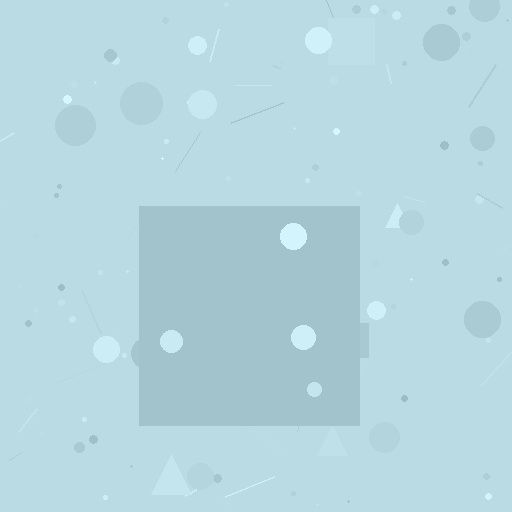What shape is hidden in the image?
A square is hidden in the image.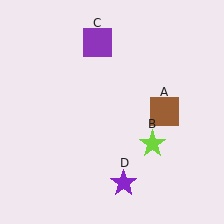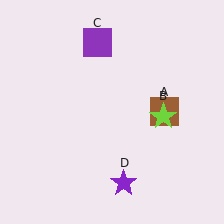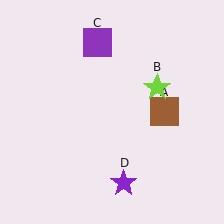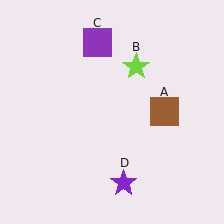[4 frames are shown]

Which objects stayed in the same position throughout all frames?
Brown square (object A) and purple square (object C) and purple star (object D) remained stationary.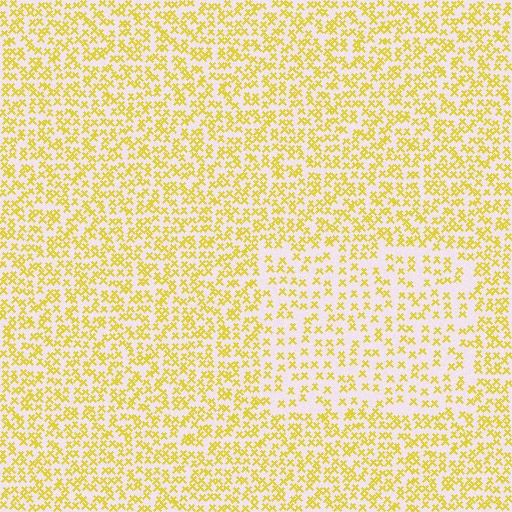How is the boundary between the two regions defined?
The boundary is defined by a change in element density (approximately 1.8x ratio). All elements are the same color, size, and shape.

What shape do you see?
I see a rectangle.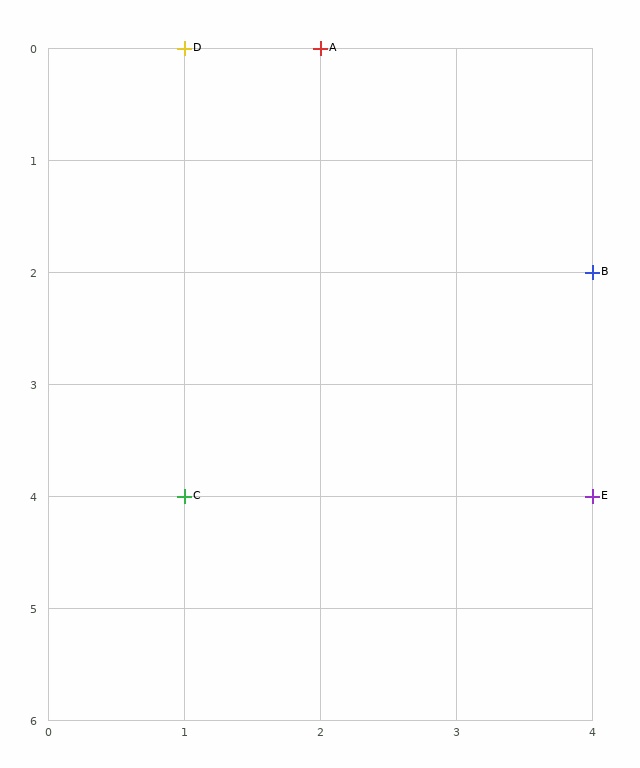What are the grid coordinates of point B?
Point B is at grid coordinates (4, 2).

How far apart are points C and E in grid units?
Points C and E are 3 columns apart.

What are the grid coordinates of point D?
Point D is at grid coordinates (1, 0).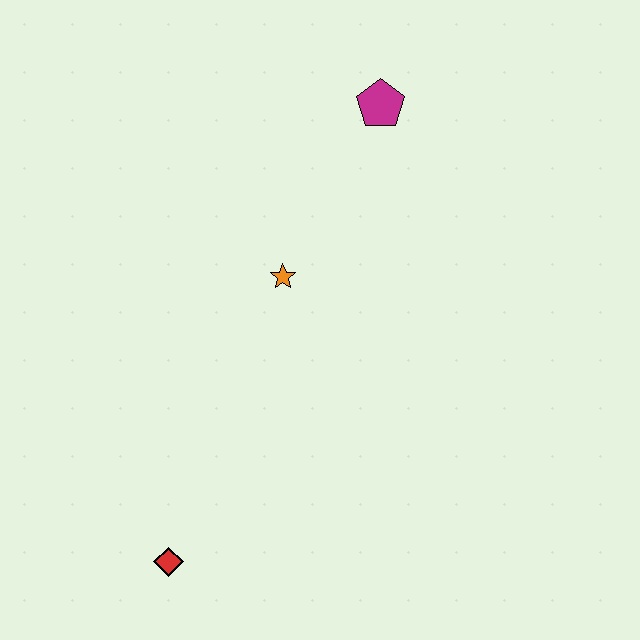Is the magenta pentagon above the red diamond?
Yes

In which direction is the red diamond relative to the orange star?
The red diamond is below the orange star.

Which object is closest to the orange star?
The magenta pentagon is closest to the orange star.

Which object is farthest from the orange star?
The red diamond is farthest from the orange star.